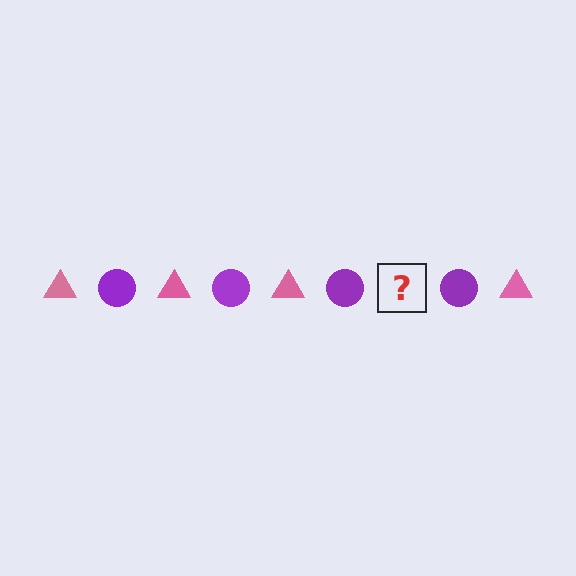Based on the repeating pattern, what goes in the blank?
The blank should be a pink triangle.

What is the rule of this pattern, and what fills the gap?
The rule is that the pattern alternates between pink triangle and purple circle. The gap should be filled with a pink triangle.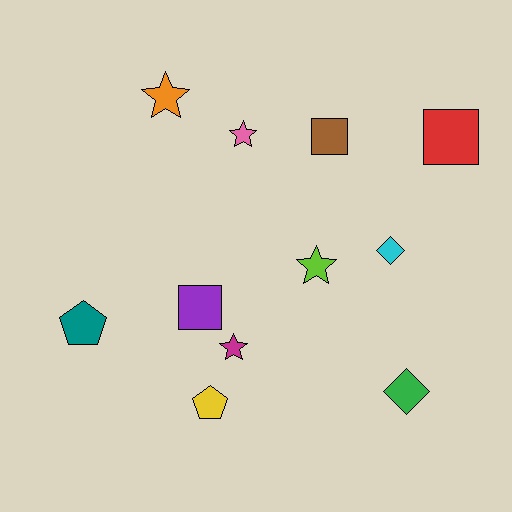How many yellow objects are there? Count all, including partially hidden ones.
There is 1 yellow object.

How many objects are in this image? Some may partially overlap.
There are 11 objects.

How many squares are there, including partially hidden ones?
There are 3 squares.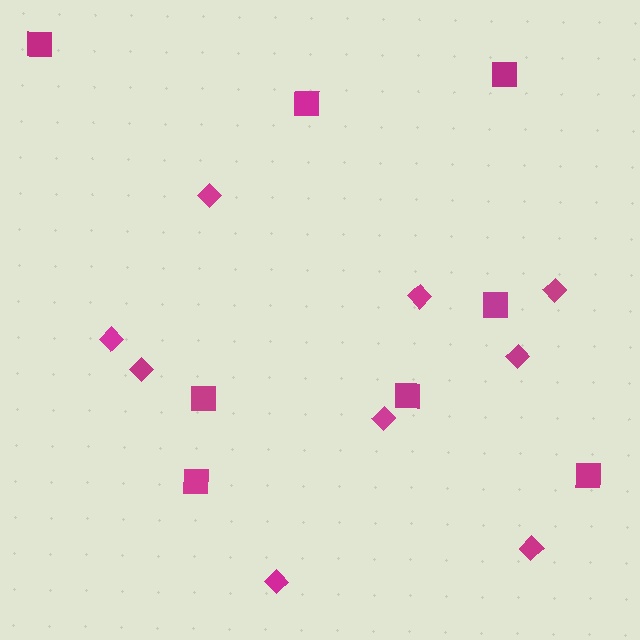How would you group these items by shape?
There are 2 groups: one group of squares (8) and one group of diamonds (9).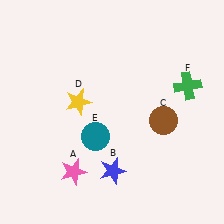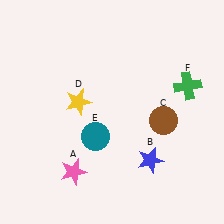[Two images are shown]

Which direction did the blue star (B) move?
The blue star (B) moved right.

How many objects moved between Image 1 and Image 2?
1 object moved between the two images.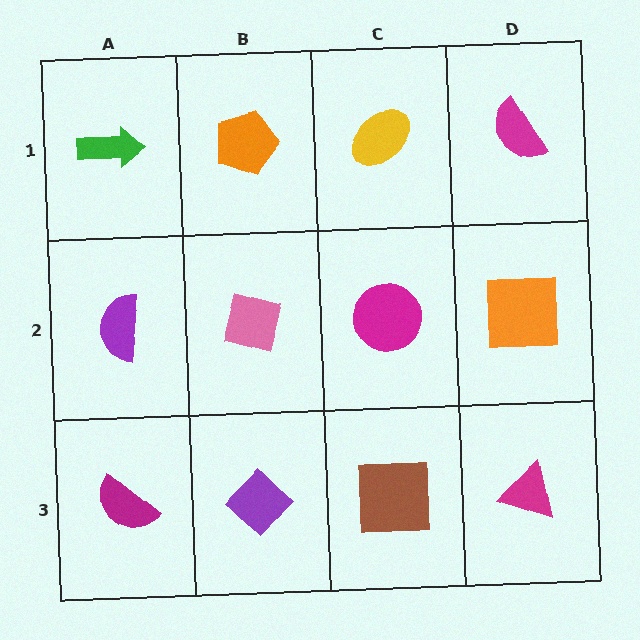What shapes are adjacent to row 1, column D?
An orange square (row 2, column D), a yellow ellipse (row 1, column C).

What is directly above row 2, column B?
An orange pentagon.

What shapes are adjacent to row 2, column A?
A green arrow (row 1, column A), a magenta semicircle (row 3, column A), a pink square (row 2, column B).